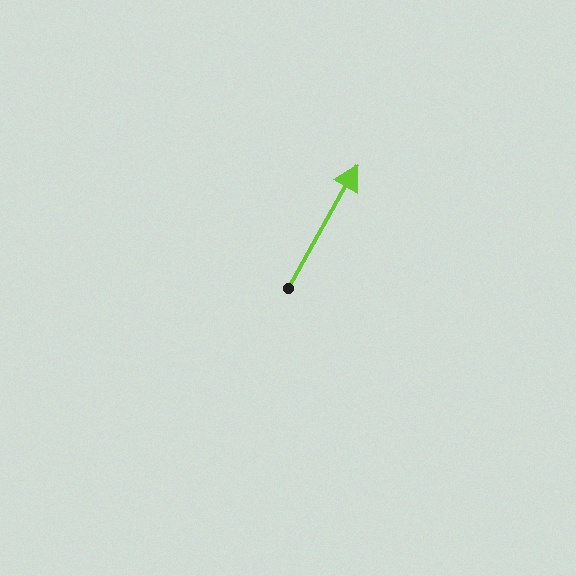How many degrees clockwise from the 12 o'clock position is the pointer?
Approximately 30 degrees.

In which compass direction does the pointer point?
Northeast.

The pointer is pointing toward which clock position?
Roughly 1 o'clock.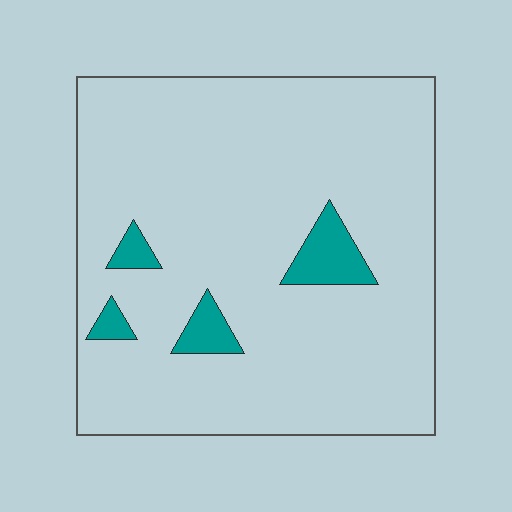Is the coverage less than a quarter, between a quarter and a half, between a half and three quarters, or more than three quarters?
Less than a quarter.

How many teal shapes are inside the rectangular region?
4.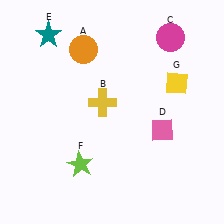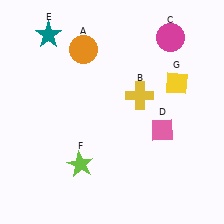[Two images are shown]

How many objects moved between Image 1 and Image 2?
1 object moved between the two images.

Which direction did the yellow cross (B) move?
The yellow cross (B) moved right.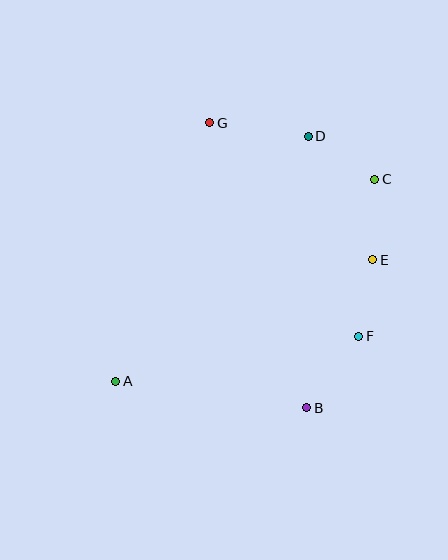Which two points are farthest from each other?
Points A and C are farthest from each other.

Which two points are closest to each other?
Points E and F are closest to each other.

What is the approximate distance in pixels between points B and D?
The distance between B and D is approximately 272 pixels.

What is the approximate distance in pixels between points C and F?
The distance between C and F is approximately 158 pixels.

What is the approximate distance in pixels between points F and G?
The distance between F and G is approximately 260 pixels.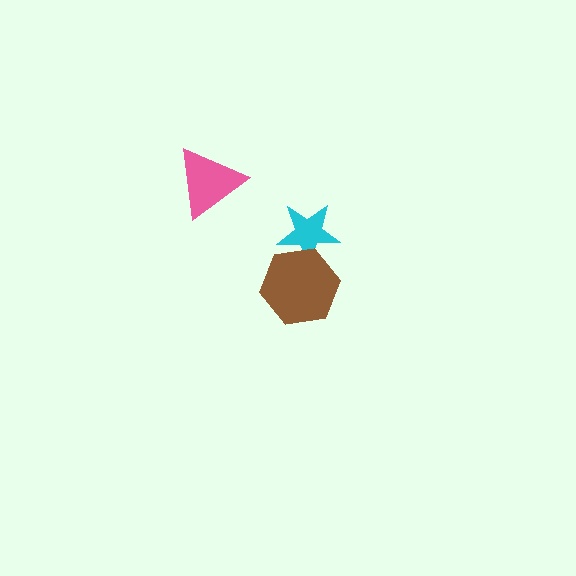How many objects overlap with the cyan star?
1 object overlaps with the cyan star.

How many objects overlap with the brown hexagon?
1 object overlaps with the brown hexagon.